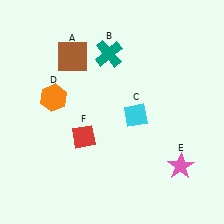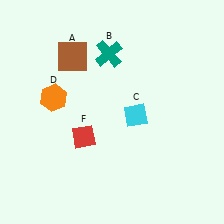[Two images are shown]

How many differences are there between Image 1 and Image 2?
There is 1 difference between the two images.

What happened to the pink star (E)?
The pink star (E) was removed in Image 2. It was in the bottom-right area of Image 1.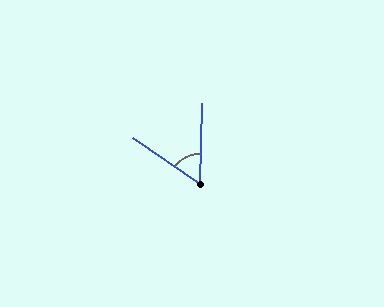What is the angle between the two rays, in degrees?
Approximately 57 degrees.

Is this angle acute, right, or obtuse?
It is acute.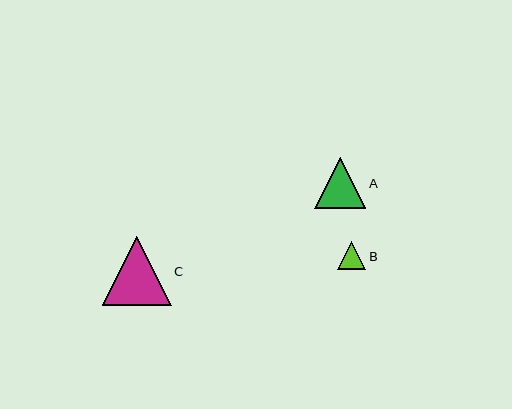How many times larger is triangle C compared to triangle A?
Triangle C is approximately 1.3 times the size of triangle A.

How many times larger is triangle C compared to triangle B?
Triangle C is approximately 2.4 times the size of triangle B.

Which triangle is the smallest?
Triangle B is the smallest with a size of approximately 29 pixels.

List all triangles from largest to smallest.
From largest to smallest: C, A, B.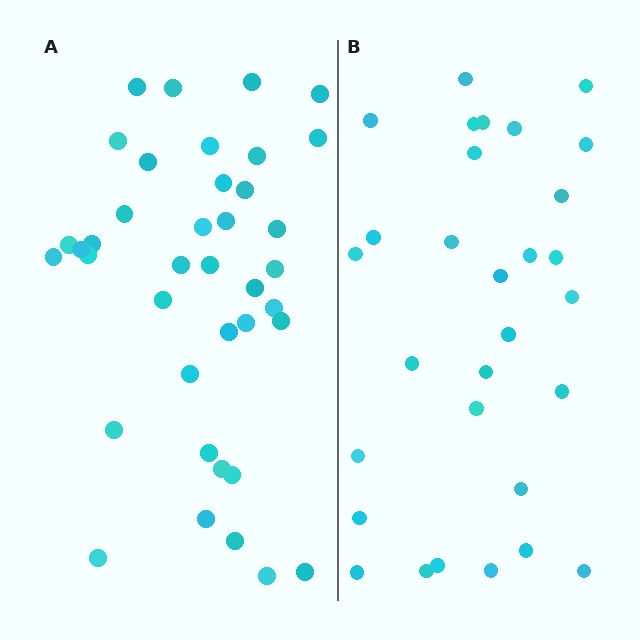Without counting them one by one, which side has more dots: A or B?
Region A (the left region) has more dots.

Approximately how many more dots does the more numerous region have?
Region A has roughly 8 or so more dots than region B.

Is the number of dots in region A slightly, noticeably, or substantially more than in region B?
Region A has noticeably more, but not dramatically so. The ratio is roughly 1.3 to 1.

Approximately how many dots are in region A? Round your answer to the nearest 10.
About 40 dots. (The exact count is 39, which rounds to 40.)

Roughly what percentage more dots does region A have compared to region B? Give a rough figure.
About 30% more.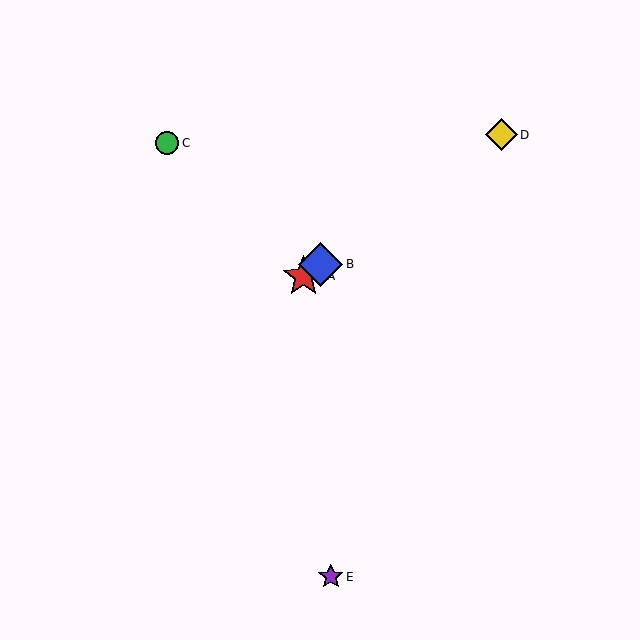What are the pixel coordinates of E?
Object E is at (331, 577).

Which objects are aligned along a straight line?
Objects A, B, D are aligned along a straight line.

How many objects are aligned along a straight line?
3 objects (A, B, D) are aligned along a straight line.